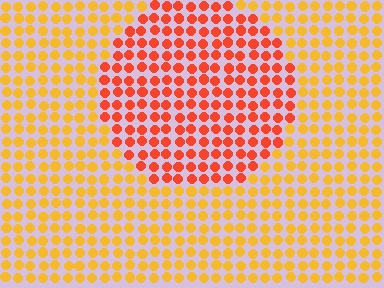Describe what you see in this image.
The image is filled with small yellow elements in a uniform arrangement. A circle-shaped region is visible where the elements are tinted to a slightly different hue, forming a subtle color boundary.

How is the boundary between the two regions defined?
The boundary is defined purely by a slight shift in hue (about 35 degrees). Spacing, size, and orientation are identical on both sides.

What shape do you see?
I see a circle.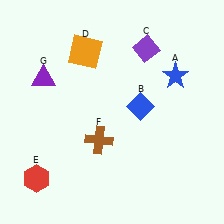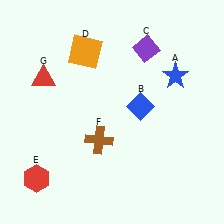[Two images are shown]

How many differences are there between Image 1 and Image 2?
There is 1 difference between the two images.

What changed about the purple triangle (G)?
In Image 1, G is purple. In Image 2, it changed to red.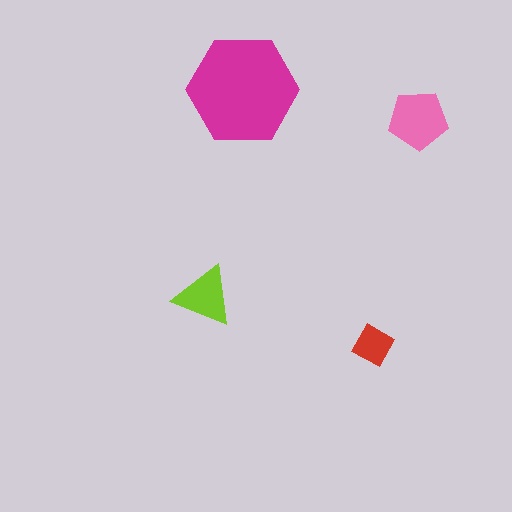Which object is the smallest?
The red diamond.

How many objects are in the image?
There are 4 objects in the image.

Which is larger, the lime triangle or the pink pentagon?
The pink pentagon.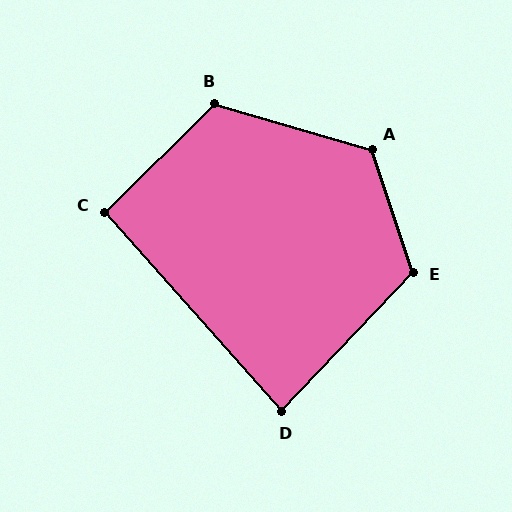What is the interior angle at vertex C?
Approximately 93 degrees (approximately right).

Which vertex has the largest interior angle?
A, at approximately 124 degrees.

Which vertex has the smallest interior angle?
D, at approximately 85 degrees.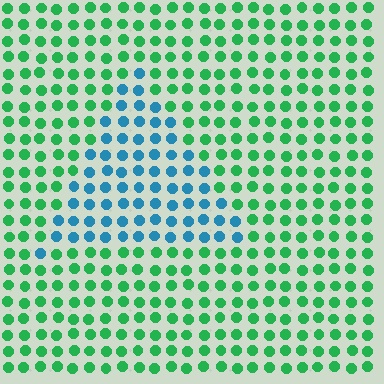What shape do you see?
I see a triangle.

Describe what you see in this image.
The image is filled with small green elements in a uniform arrangement. A triangle-shaped region is visible where the elements are tinted to a slightly different hue, forming a subtle color boundary.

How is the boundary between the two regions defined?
The boundary is defined purely by a slight shift in hue (about 59 degrees). Spacing, size, and orientation are identical on both sides.